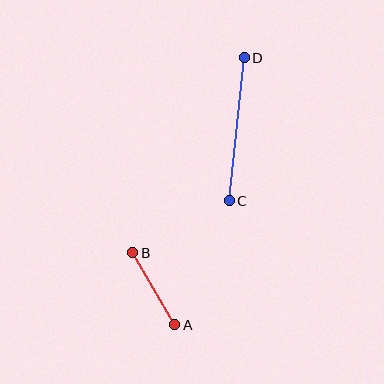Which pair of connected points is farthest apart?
Points C and D are farthest apart.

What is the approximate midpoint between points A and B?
The midpoint is at approximately (154, 289) pixels.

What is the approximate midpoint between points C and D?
The midpoint is at approximately (237, 129) pixels.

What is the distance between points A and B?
The distance is approximately 83 pixels.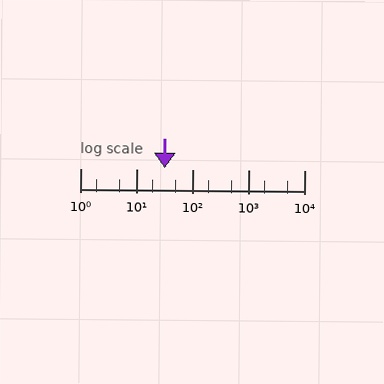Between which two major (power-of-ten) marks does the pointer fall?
The pointer is between 10 and 100.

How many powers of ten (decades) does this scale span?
The scale spans 4 decades, from 1 to 10000.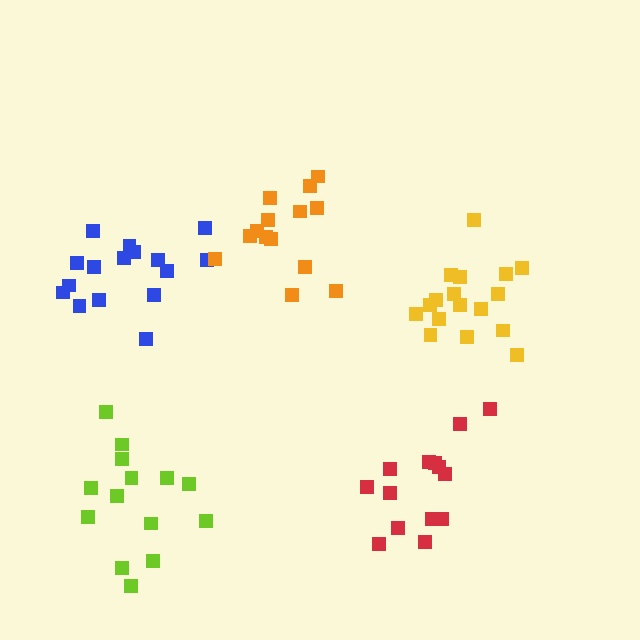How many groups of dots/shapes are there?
There are 5 groups.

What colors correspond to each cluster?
The clusters are colored: blue, orange, red, lime, yellow.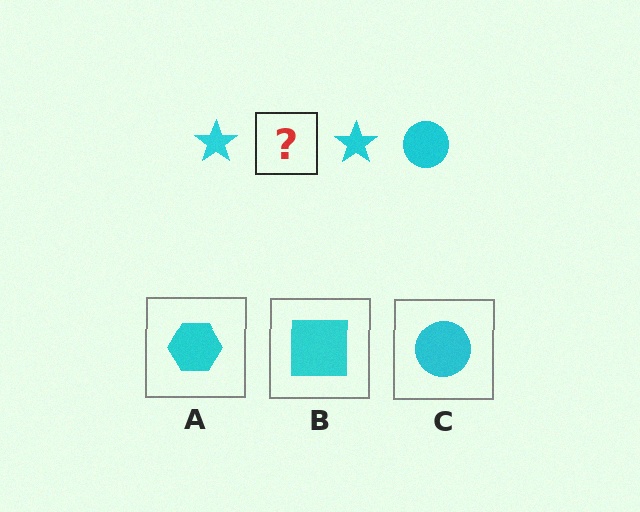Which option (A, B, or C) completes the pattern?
C.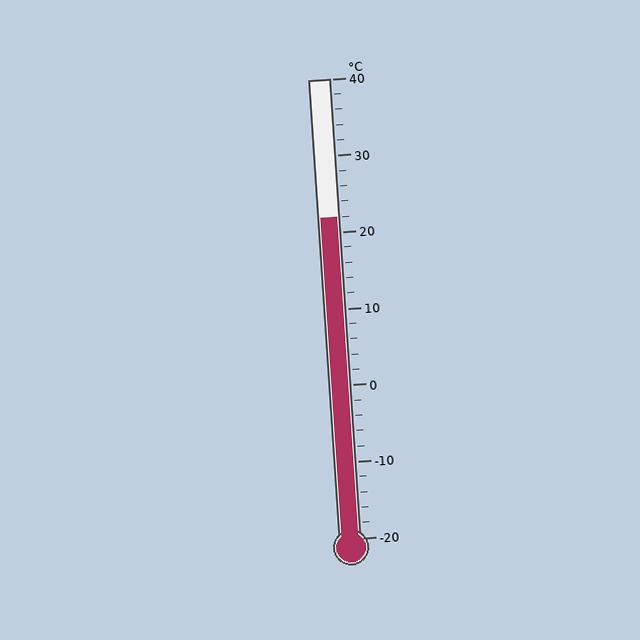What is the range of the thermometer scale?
The thermometer scale ranges from -20°C to 40°C.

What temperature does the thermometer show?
The thermometer shows approximately 22°C.